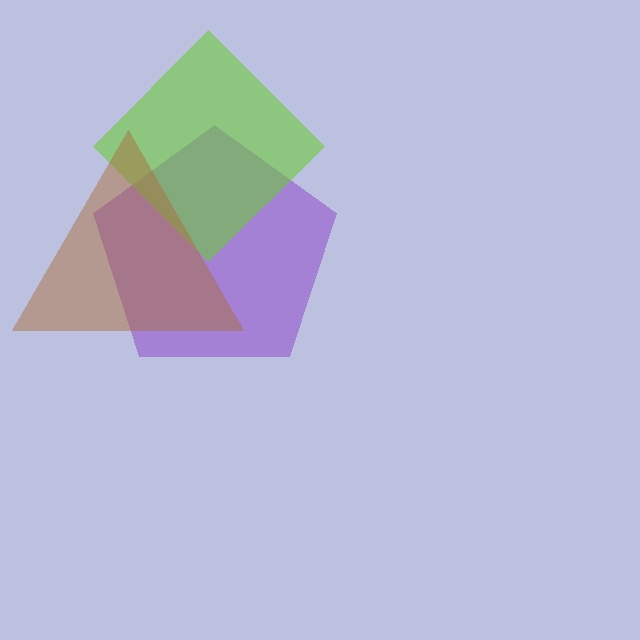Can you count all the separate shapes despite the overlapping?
Yes, there are 3 separate shapes.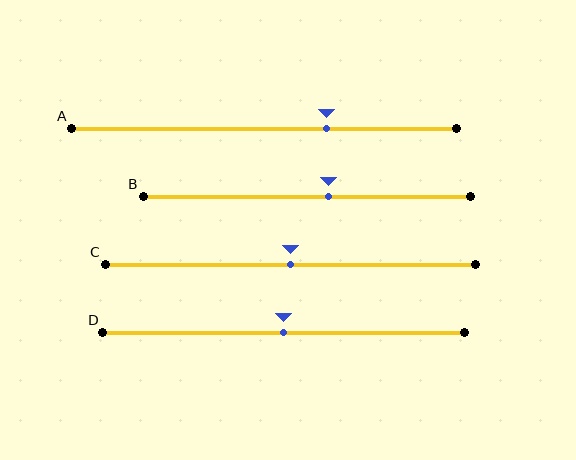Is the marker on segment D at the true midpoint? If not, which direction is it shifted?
Yes, the marker on segment D is at the true midpoint.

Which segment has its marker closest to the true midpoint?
Segment C has its marker closest to the true midpoint.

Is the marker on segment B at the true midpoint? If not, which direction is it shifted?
No, the marker on segment B is shifted to the right by about 6% of the segment length.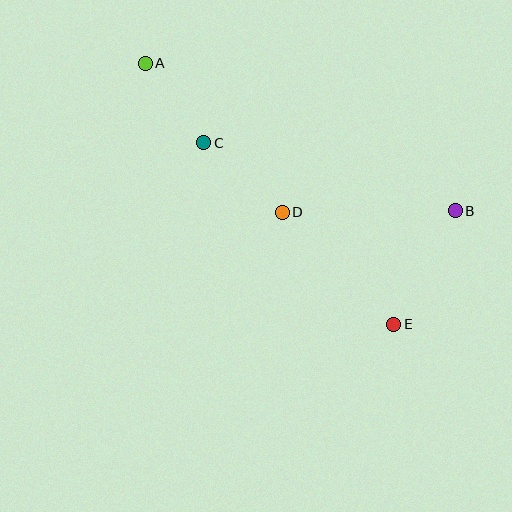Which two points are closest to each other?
Points A and C are closest to each other.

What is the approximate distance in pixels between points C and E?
The distance between C and E is approximately 263 pixels.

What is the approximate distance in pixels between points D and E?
The distance between D and E is approximately 158 pixels.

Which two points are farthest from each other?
Points A and E are farthest from each other.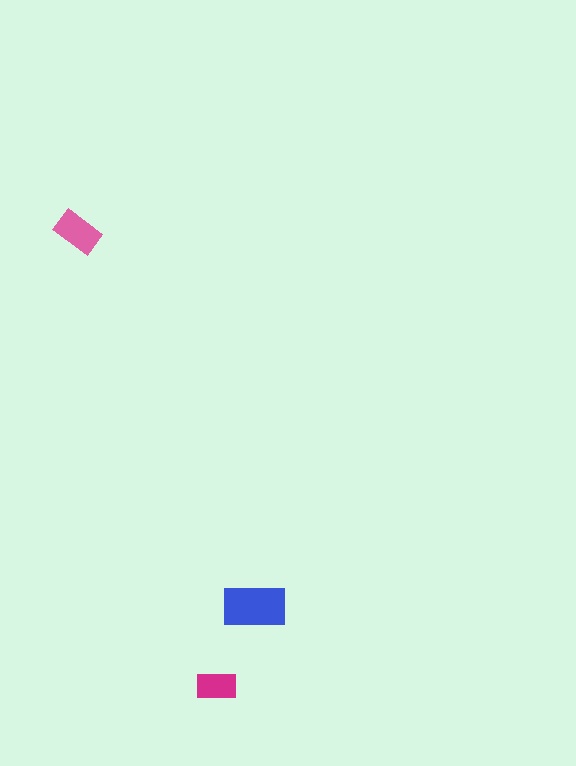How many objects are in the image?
There are 3 objects in the image.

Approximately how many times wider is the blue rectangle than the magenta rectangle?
About 1.5 times wider.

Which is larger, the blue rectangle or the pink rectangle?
The blue one.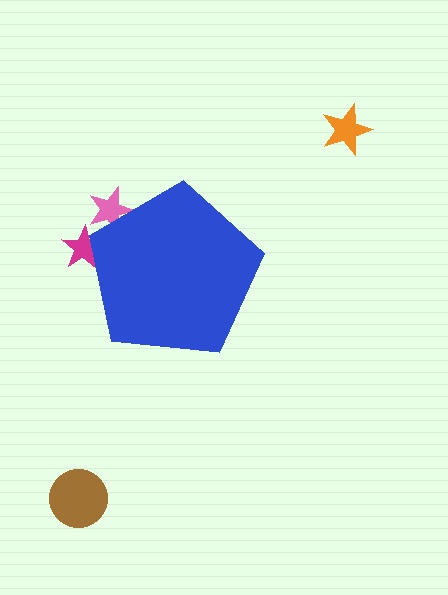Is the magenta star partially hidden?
Yes, the magenta star is partially hidden behind the blue pentagon.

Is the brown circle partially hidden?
No, the brown circle is fully visible.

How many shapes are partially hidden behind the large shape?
2 shapes are partially hidden.